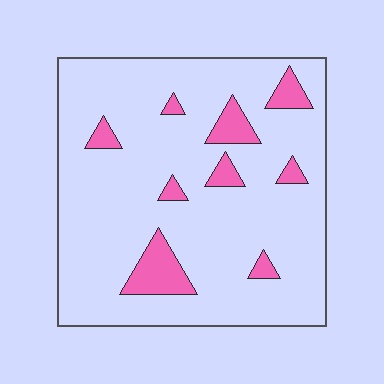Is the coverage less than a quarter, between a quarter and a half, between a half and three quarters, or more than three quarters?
Less than a quarter.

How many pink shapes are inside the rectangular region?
9.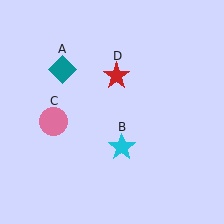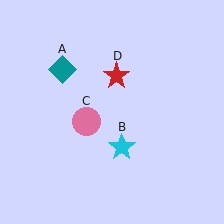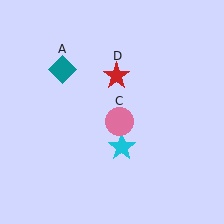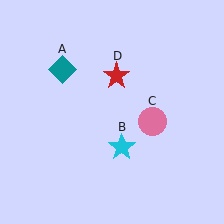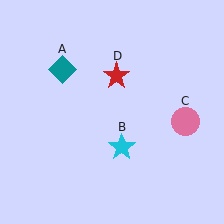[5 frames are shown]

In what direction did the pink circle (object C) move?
The pink circle (object C) moved right.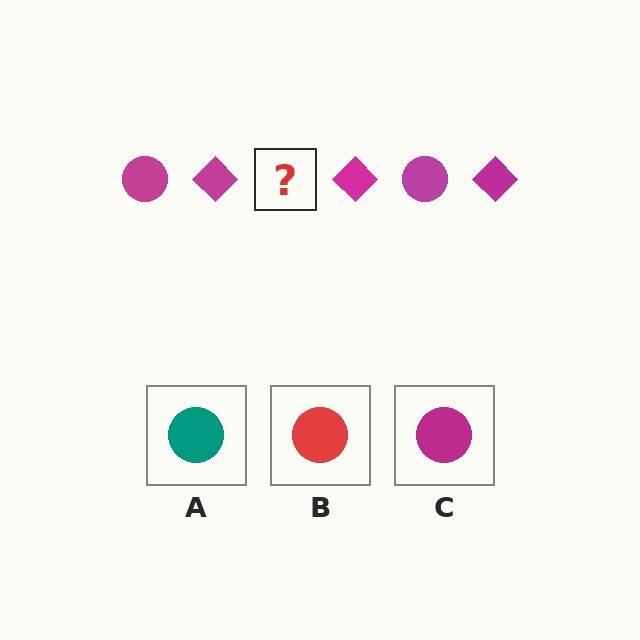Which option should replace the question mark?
Option C.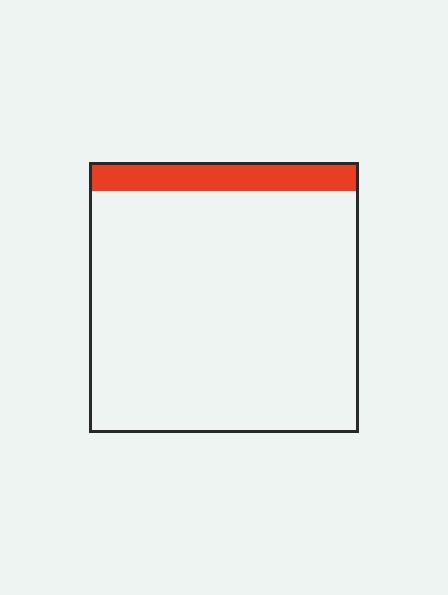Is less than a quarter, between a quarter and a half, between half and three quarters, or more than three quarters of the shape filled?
Less than a quarter.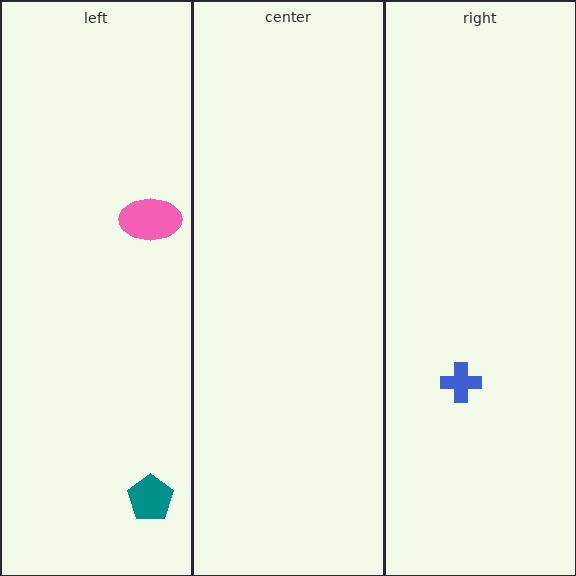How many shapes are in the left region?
2.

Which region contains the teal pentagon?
The left region.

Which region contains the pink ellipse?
The left region.